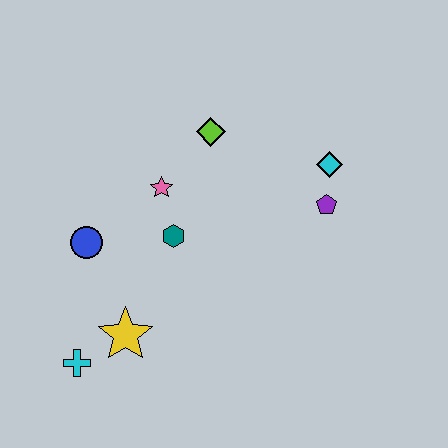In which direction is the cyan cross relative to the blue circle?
The cyan cross is below the blue circle.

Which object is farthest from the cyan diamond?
The cyan cross is farthest from the cyan diamond.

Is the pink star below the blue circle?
No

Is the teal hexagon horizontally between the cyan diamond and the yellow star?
Yes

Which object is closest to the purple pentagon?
The cyan diamond is closest to the purple pentagon.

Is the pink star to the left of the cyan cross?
No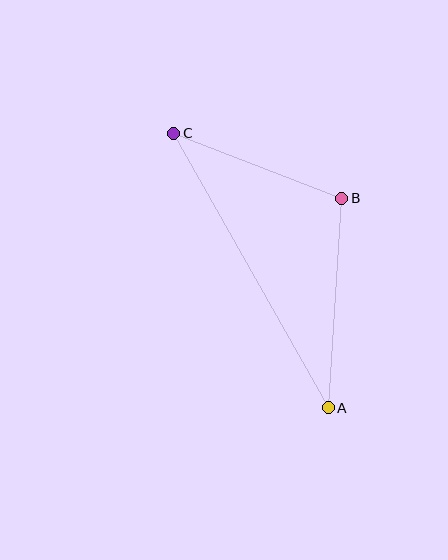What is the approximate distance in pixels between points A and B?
The distance between A and B is approximately 210 pixels.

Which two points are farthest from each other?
Points A and C are farthest from each other.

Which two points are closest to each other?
Points B and C are closest to each other.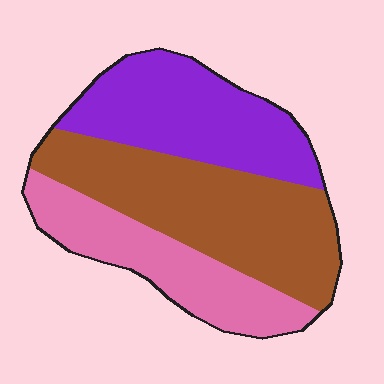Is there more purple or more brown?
Brown.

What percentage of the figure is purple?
Purple covers around 30% of the figure.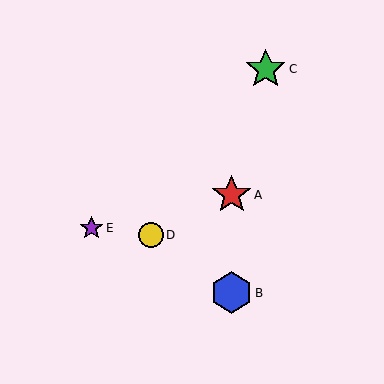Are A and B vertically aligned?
Yes, both are at x≈232.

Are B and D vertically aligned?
No, B is at x≈232 and D is at x≈151.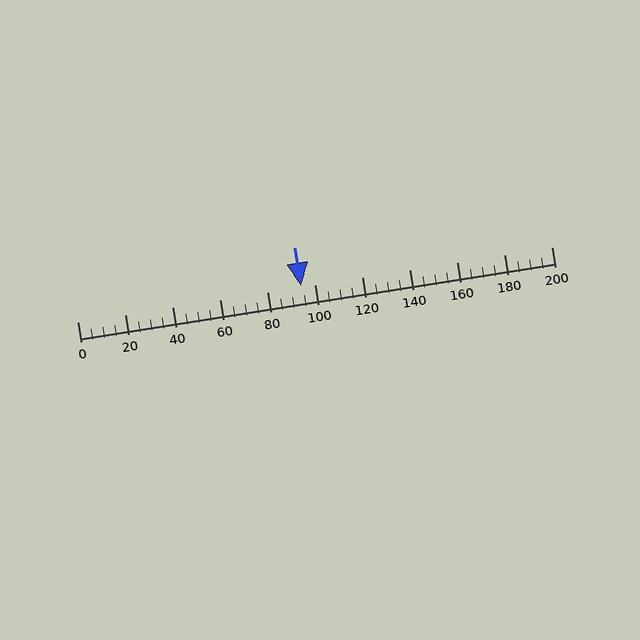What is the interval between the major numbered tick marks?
The major tick marks are spaced 20 units apart.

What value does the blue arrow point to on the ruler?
The blue arrow points to approximately 94.